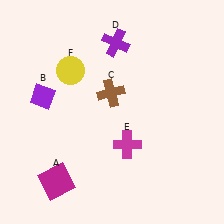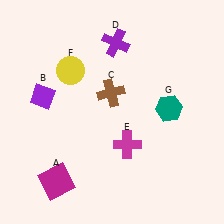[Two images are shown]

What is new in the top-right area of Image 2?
A teal hexagon (G) was added in the top-right area of Image 2.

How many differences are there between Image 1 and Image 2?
There is 1 difference between the two images.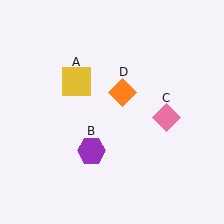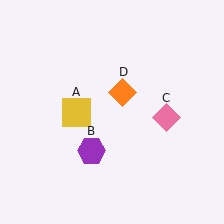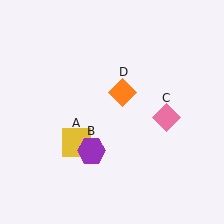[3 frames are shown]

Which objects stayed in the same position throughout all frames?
Purple hexagon (object B) and pink diamond (object C) and orange diamond (object D) remained stationary.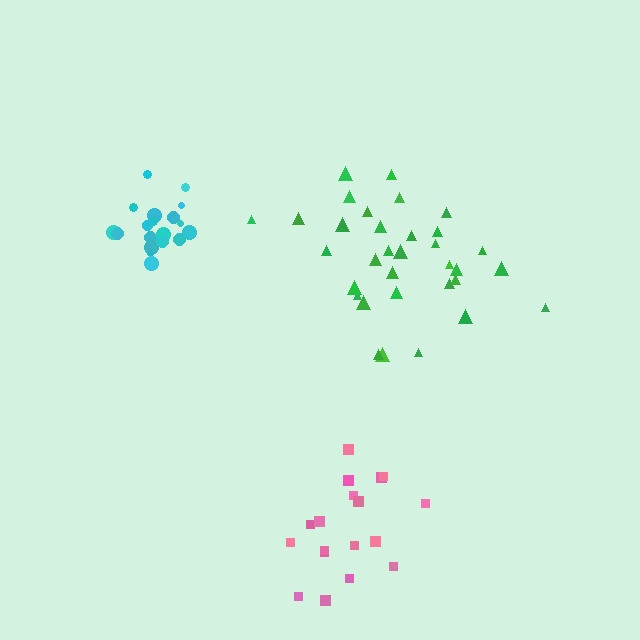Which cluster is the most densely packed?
Cyan.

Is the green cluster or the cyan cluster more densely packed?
Cyan.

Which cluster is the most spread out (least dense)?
Pink.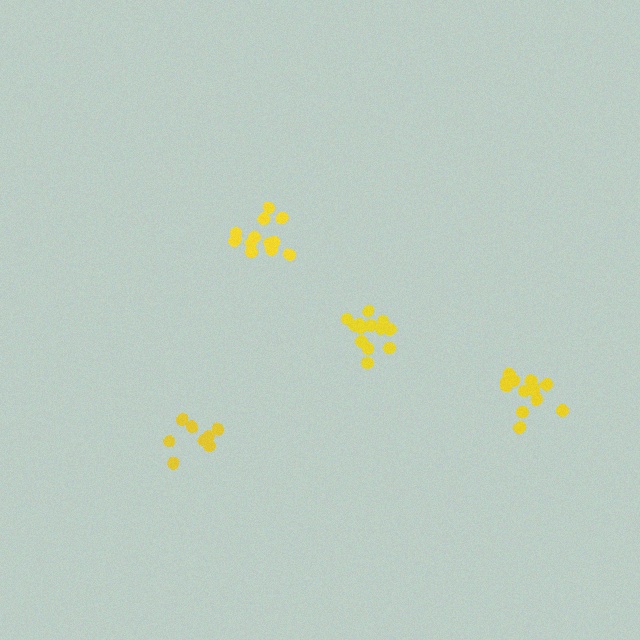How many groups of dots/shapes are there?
There are 4 groups.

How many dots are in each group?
Group 1: 8 dots, Group 2: 12 dots, Group 3: 13 dots, Group 4: 13 dots (46 total).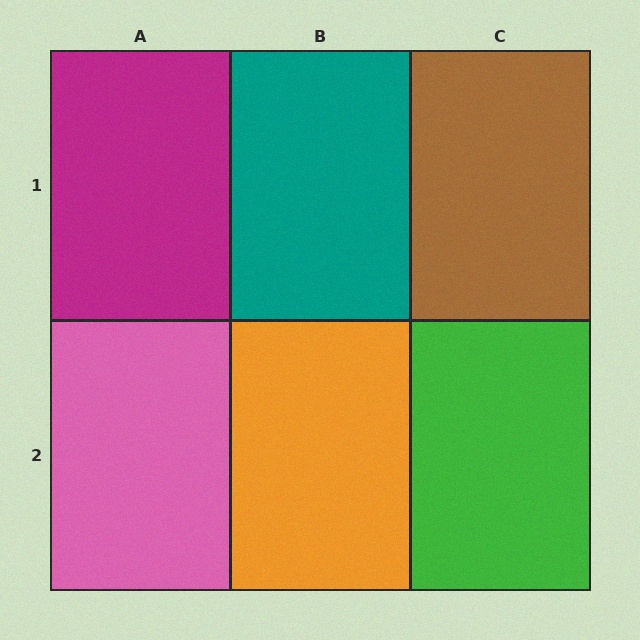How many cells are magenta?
1 cell is magenta.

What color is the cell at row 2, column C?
Green.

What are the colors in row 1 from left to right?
Magenta, teal, brown.